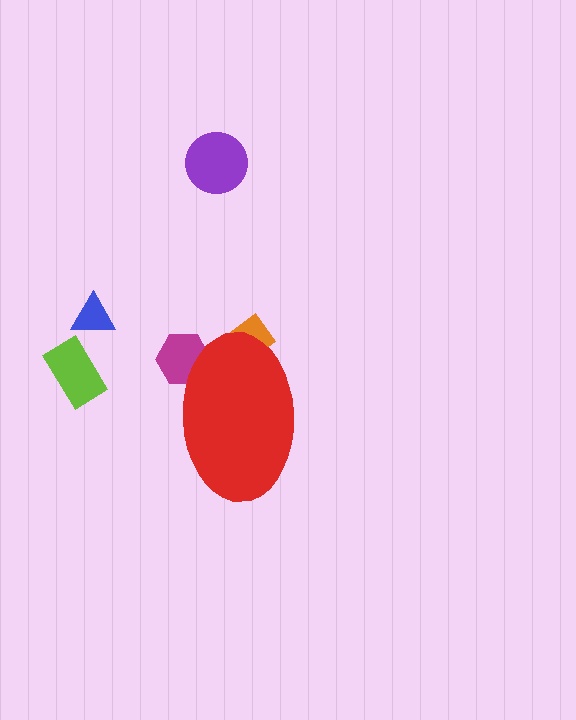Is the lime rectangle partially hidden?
No, the lime rectangle is fully visible.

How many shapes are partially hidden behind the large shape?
2 shapes are partially hidden.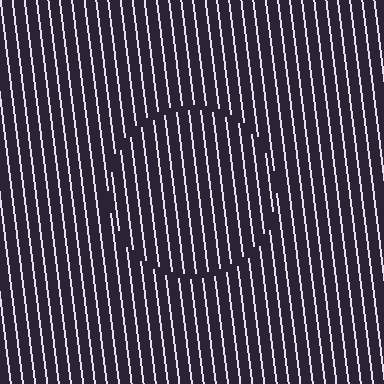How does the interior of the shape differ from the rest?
The interior of the shape contains the same grating, shifted by half a period — the contour is defined by the phase discontinuity where line-ends from the inner and outer gratings abut.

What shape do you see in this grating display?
An illusory circle. The interior of the shape contains the same grating, shifted by half a period — the contour is defined by the phase discontinuity where line-ends from the inner and outer gratings abut.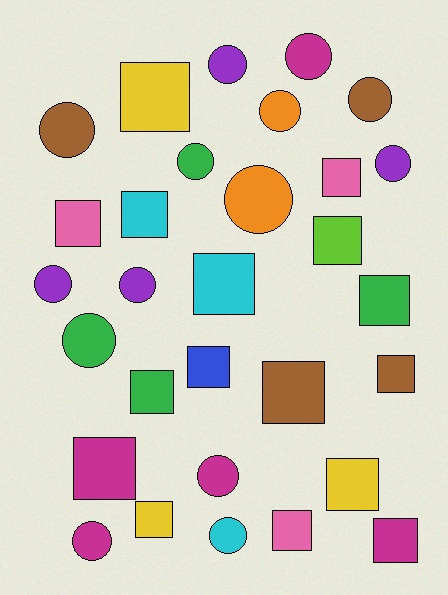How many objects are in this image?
There are 30 objects.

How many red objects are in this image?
There are no red objects.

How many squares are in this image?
There are 16 squares.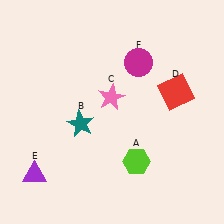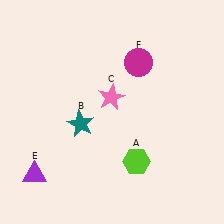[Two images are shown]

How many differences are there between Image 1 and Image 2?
There is 1 difference between the two images.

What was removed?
The red square (D) was removed in Image 2.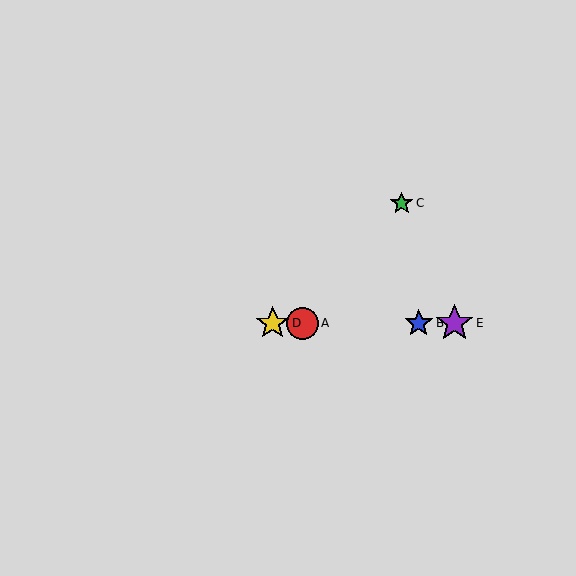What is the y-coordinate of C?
Object C is at y≈203.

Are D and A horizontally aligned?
Yes, both are at y≈323.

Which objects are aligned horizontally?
Objects A, B, D, E are aligned horizontally.